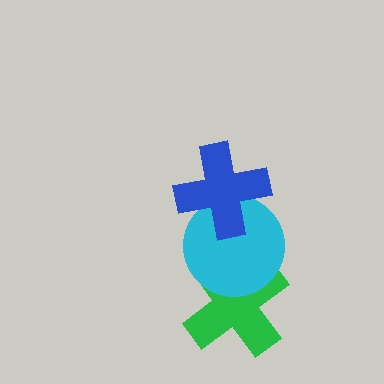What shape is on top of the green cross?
The cyan circle is on top of the green cross.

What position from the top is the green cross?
The green cross is 3rd from the top.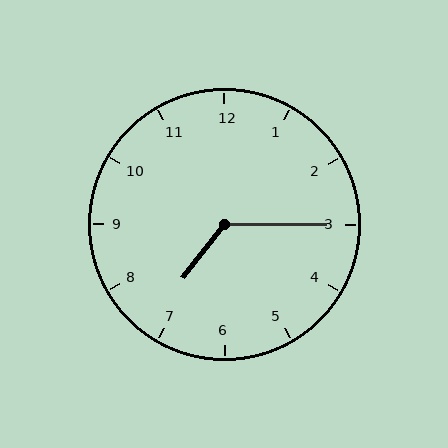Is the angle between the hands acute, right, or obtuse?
It is obtuse.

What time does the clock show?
7:15.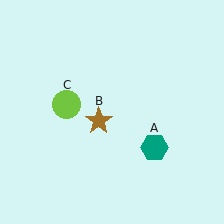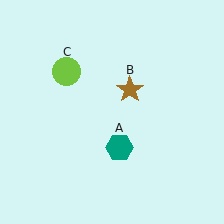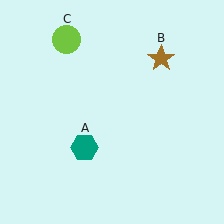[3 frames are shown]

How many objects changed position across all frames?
3 objects changed position: teal hexagon (object A), brown star (object B), lime circle (object C).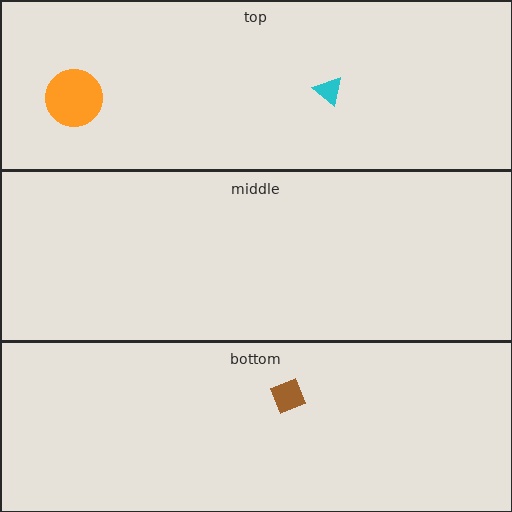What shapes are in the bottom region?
The brown diamond.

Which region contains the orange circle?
The top region.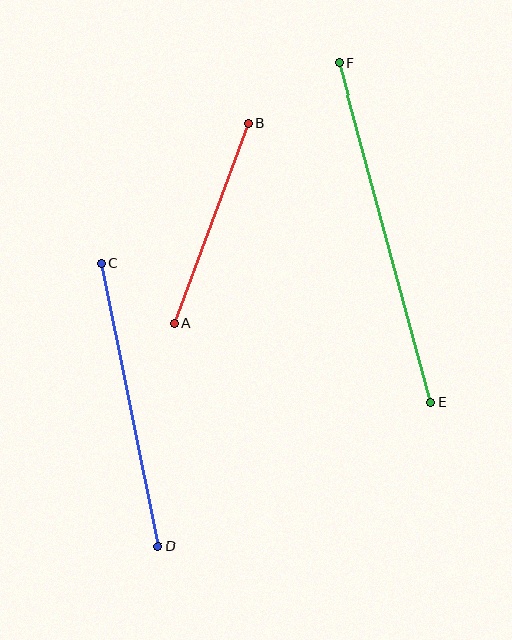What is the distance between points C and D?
The distance is approximately 289 pixels.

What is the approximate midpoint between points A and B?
The midpoint is at approximately (211, 223) pixels.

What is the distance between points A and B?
The distance is approximately 213 pixels.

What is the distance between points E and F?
The distance is approximately 352 pixels.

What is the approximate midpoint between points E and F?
The midpoint is at approximately (385, 233) pixels.